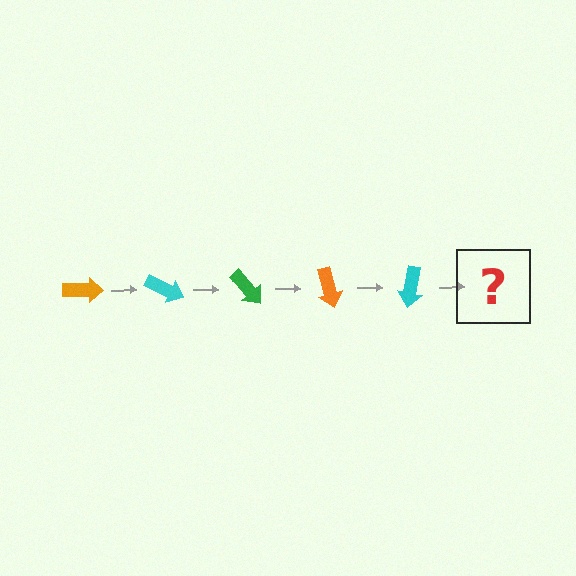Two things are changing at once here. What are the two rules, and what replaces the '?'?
The two rules are that it rotates 25 degrees each step and the color cycles through orange, cyan, and green. The '?' should be a green arrow, rotated 125 degrees from the start.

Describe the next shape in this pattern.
It should be a green arrow, rotated 125 degrees from the start.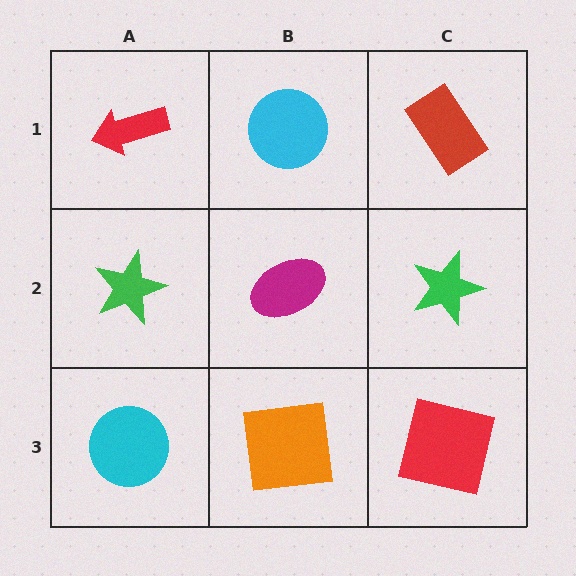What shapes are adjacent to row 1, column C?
A green star (row 2, column C), a cyan circle (row 1, column B).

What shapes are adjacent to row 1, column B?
A magenta ellipse (row 2, column B), a red arrow (row 1, column A), a red rectangle (row 1, column C).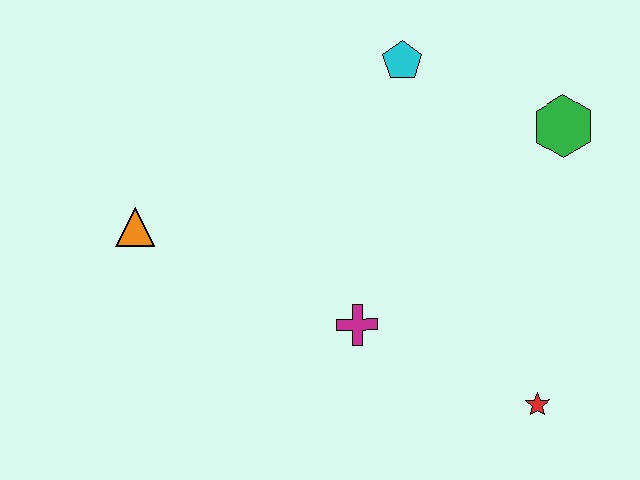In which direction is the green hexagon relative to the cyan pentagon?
The green hexagon is to the right of the cyan pentagon.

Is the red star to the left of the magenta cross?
No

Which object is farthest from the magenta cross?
The green hexagon is farthest from the magenta cross.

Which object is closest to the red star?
The magenta cross is closest to the red star.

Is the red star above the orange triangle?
No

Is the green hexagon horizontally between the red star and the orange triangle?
No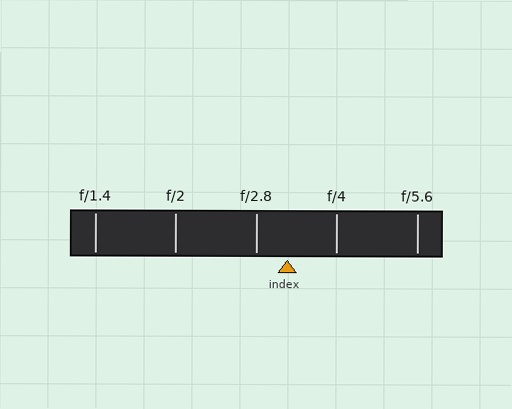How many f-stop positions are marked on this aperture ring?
There are 5 f-stop positions marked.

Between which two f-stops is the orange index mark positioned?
The index mark is between f/2.8 and f/4.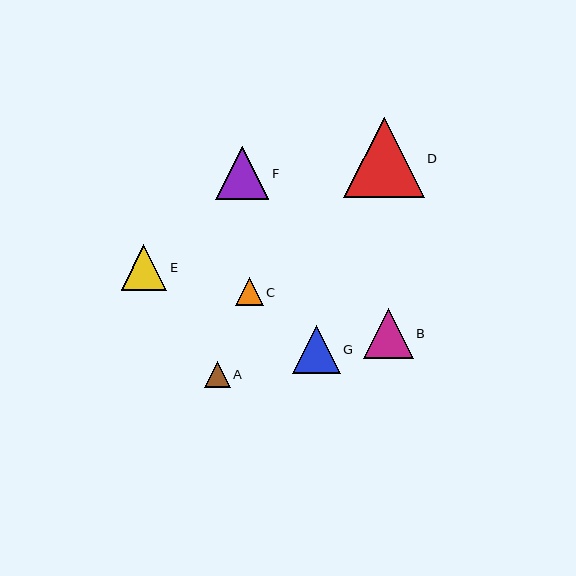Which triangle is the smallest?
Triangle A is the smallest with a size of approximately 26 pixels.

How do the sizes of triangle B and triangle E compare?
Triangle B and triangle E are approximately the same size.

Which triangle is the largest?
Triangle D is the largest with a size of approximately 81 pixels.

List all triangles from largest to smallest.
From largest to smallest: D, F, B, G, E, C, A.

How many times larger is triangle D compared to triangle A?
Triangle D is approximately 3.1 times the size of triangle A.